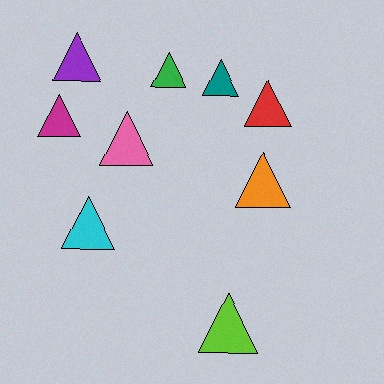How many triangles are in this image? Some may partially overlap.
There are 9 triangles.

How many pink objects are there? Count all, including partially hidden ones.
There is 1 pink object.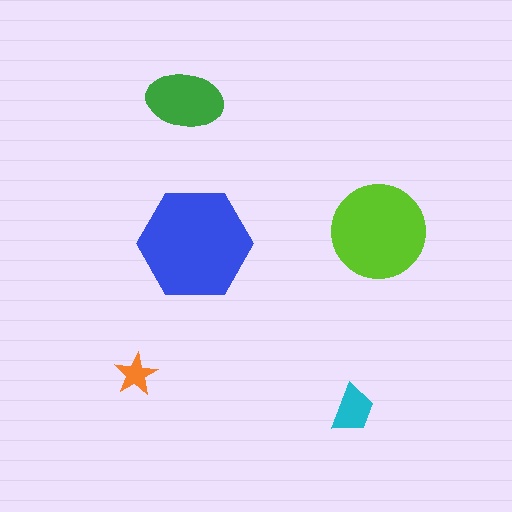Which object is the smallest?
The orange star.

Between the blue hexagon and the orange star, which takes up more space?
The blue hexagon.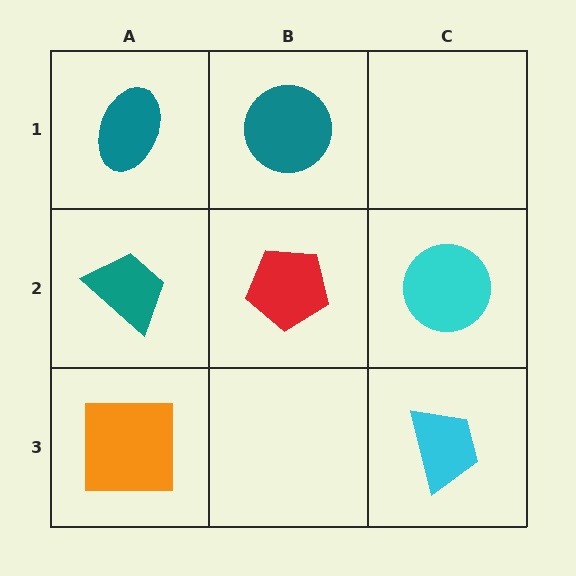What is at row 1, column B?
A teal circle.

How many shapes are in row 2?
3 shapes.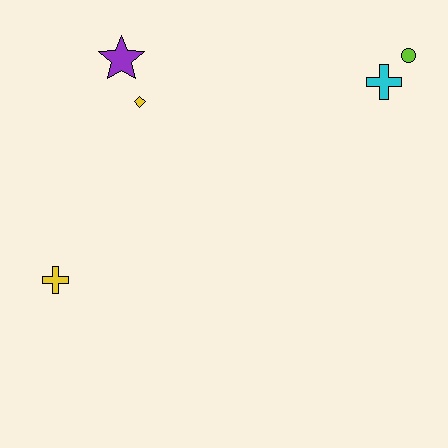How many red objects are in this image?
There are no red objects.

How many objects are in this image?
There are 5 objects.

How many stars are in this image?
There is 1 star.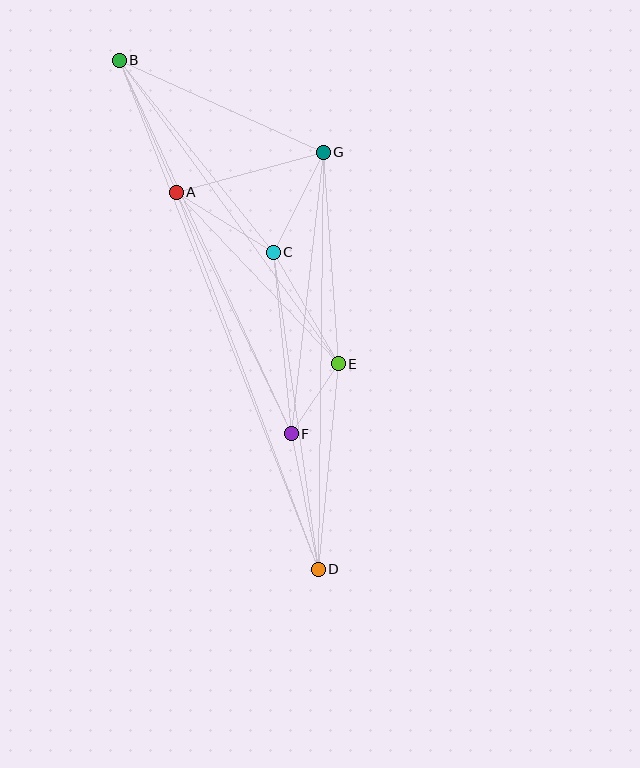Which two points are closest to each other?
Points E and F are closest to each other.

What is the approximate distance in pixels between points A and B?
The distance between A and B is approximately 144 pixels.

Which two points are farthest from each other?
Points B and D are farthest from each other.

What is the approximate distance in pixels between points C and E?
The distance between C and E is approximately 129 pixels.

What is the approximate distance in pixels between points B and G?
The distance between B and G is approximately 224 pixels.